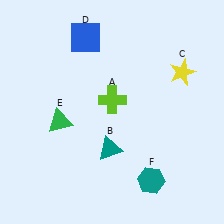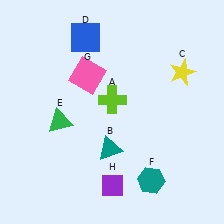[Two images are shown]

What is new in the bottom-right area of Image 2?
A purple diamond (H) was added in the bottom-right area of Image 2.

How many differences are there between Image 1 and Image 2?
There are 2 differences between the two images.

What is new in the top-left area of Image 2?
A pink square (G) was added in the top-left area of Image 2.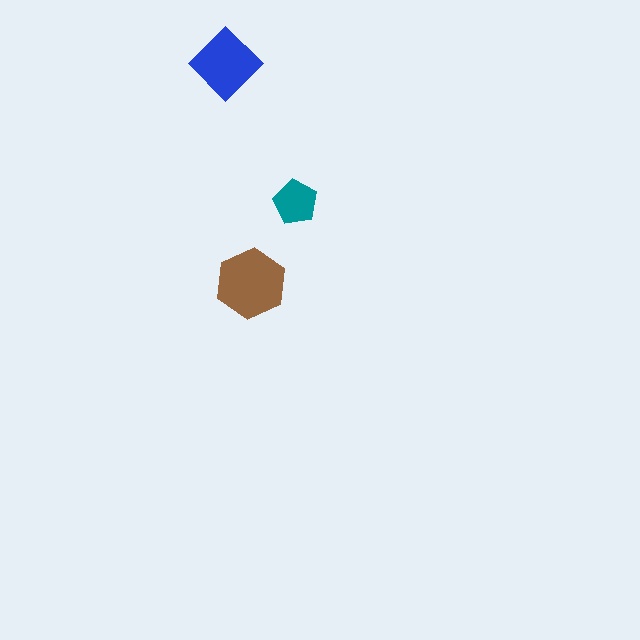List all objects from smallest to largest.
The teal pentagon, the blue diamond, the brown hexagon.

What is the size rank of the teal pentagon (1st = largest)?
3rd.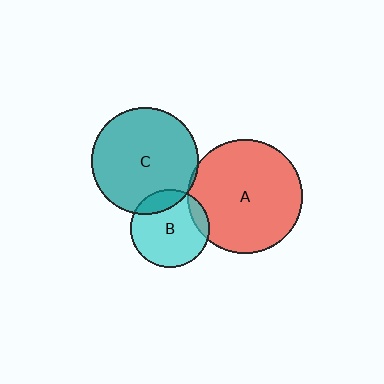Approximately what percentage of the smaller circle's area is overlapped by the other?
Approximately 5%.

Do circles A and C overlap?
Yes.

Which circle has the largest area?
Circle A (red).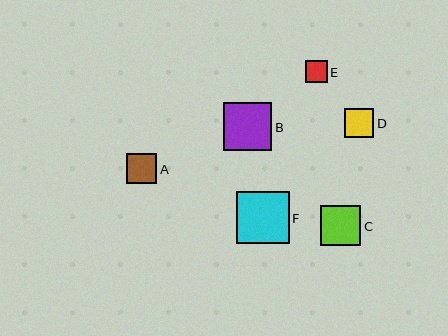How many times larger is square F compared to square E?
Square F is approximately 2.5 times the size of square E.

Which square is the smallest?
Square E is the smallest with a size of approximately 21 pixels.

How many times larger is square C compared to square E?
Square C is approximately 1.9 times the size of square E.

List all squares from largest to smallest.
From largest to smallest: F, B, C, A, D, E.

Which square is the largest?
Square F is the largest with a size of approximately 52 pixels.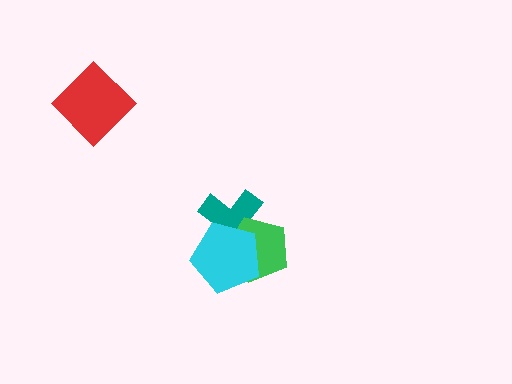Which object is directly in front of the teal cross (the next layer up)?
The green pentagon is directly in front of the teal cross.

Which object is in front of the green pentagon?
The cyan pentagon is in front of the green pentagon.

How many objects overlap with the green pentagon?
2 objects overlap with the green pentagon.